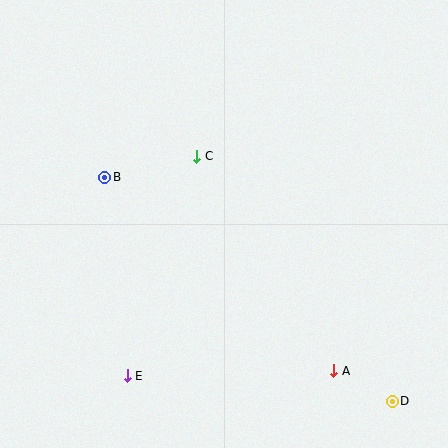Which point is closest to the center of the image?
Point C at (197, 156) is closest to the center.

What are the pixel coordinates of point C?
Point C is at (197, 156).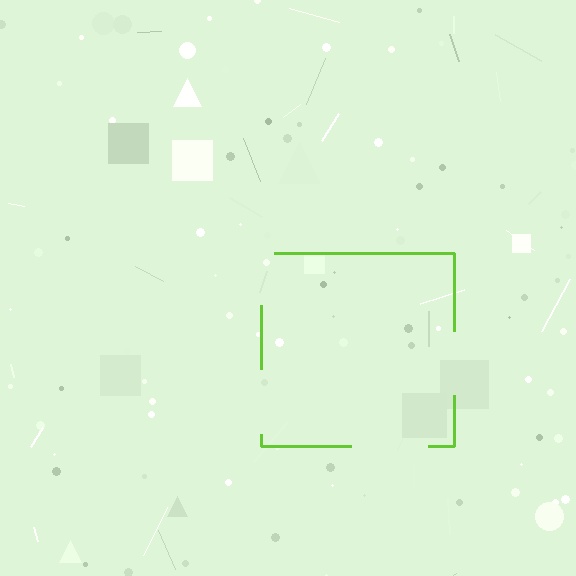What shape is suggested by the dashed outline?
The dashed outline suggests a square.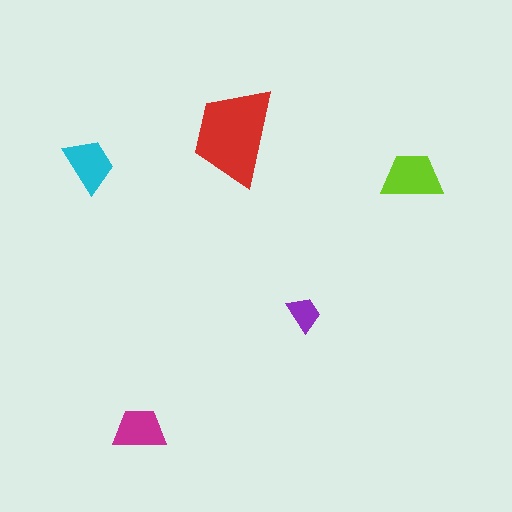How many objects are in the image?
There are 5 objects in the image.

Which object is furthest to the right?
The lime trapezoid is rightmost.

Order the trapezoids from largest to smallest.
the red one, the lime one, the cyan one, the magenta one, the purple one.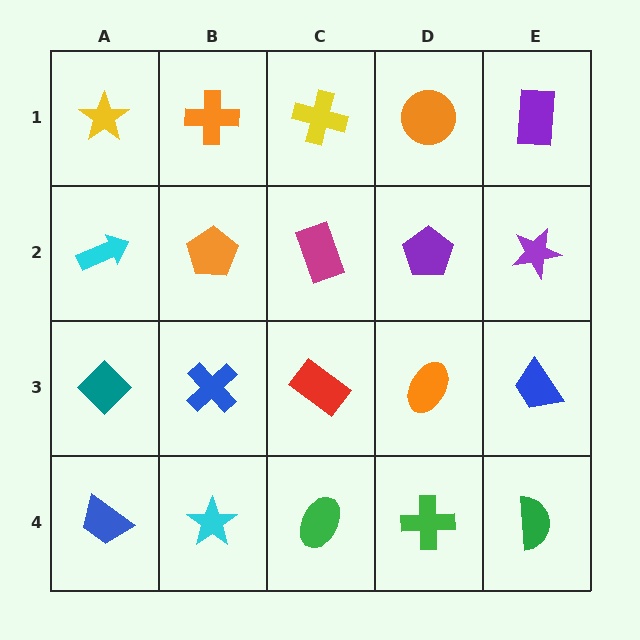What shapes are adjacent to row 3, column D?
A purple pentagon (row 2, column D), a green cross (row 4, column D), a red rectangle (row 3, column C), a blue trapezoid (row 3, column E).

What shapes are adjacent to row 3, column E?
A purple star (row 2, column E), a green semicircle (row 4, column E), an orange ellipse (row 3, column D).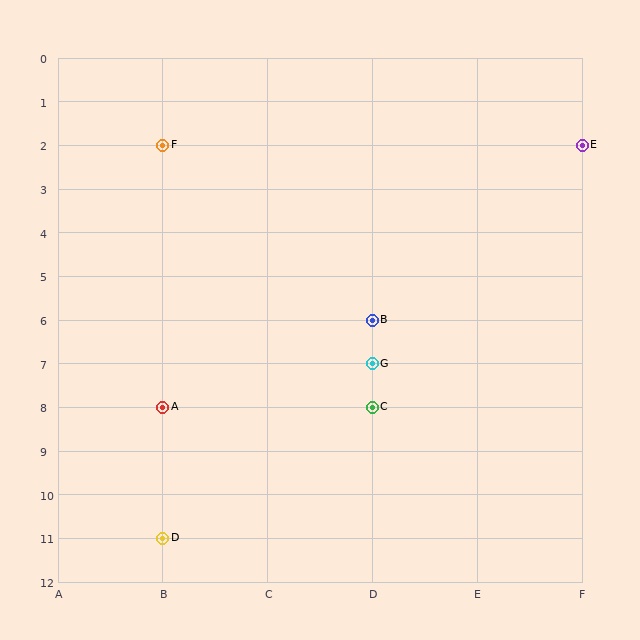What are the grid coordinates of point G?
Point G is at grid coordinates (D, 7).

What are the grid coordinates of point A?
Point A is at grid coordinates (B, 8).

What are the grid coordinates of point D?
Point D is at grid coordinates (B, 11).